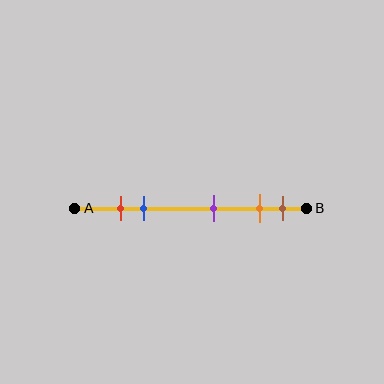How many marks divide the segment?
There are 5 marks dividing the segment.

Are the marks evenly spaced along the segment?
No, the marks are not evenly spaced.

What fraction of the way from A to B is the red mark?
The red mark is approximately 20% (0.2) of the way from A to B.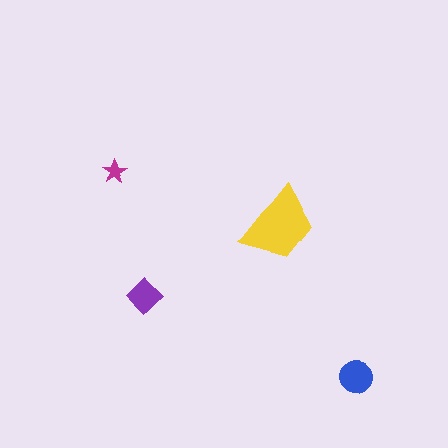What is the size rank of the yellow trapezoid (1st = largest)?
1st.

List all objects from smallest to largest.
The magenta star, the purple diamond, the blue circle, the yellow trapezoid.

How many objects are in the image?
There are 4 objects in the image.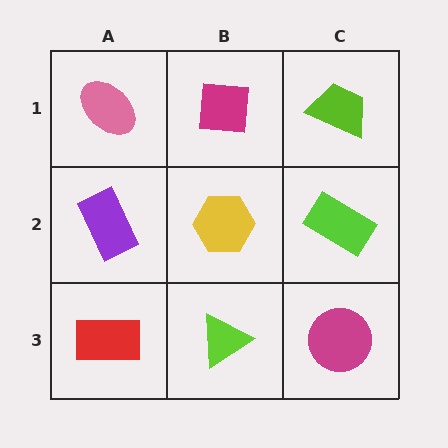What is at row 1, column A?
A pink ellipse.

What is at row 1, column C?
A lime trapezoid.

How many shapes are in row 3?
3 shapes.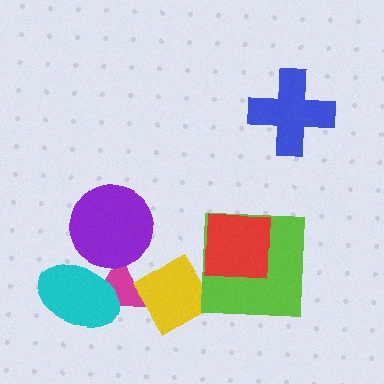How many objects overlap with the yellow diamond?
1 object overlaps with the yellow diamond.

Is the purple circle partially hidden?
No, no other shape covers it.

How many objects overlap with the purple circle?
1 object overlaps with the purple circle.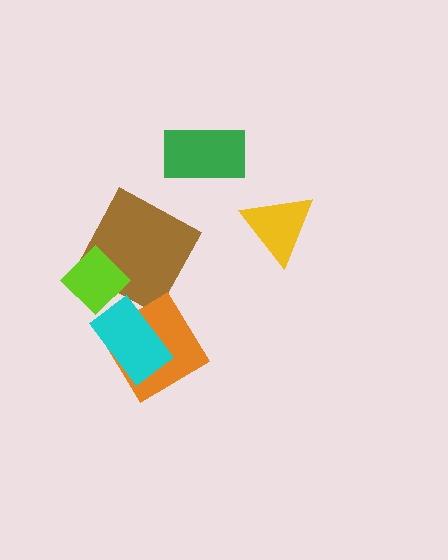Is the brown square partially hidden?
Yes, it is partially covered by another shape.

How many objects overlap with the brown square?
1 object overlaps with the brown square.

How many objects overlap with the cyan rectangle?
1 object overlaps with the cyan rectangle.